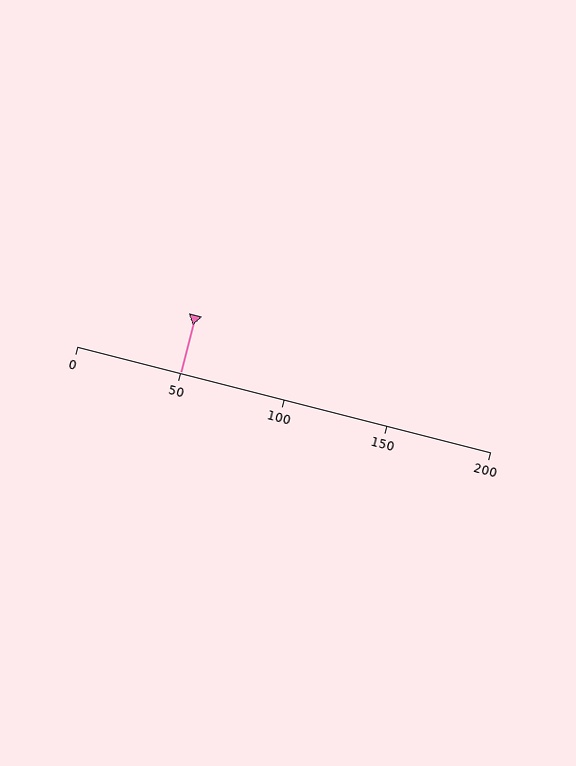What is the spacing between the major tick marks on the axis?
The major ticks are spaced 50 apart.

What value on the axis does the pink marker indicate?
The marker indicates approximately 50.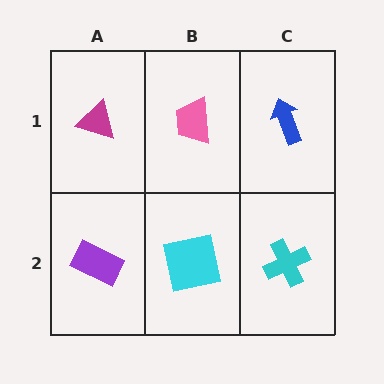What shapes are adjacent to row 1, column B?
A cyan square (row 2, column B), a magenta triangle (row 1, column A), a blue arrow (row 1, column C).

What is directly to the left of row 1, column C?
A pink trapezoid.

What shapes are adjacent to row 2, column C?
A blue arrow (row 1, column C), a cyan square (row 2, column B).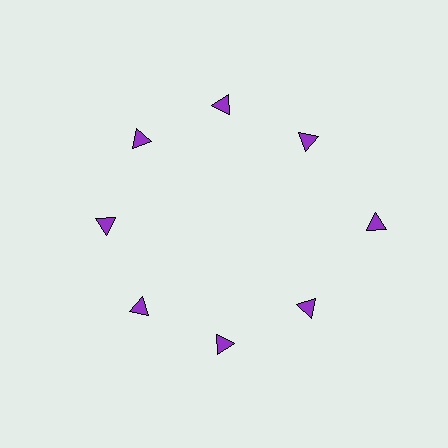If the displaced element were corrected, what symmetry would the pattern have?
It would have 8-fold rotational symmetry — the pattern would map onto itself every 45 degrees.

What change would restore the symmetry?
The symmetry would be restored by moving it inward, back onto the ring so that all 8 triangles sit at equal angles and equal distance from the center.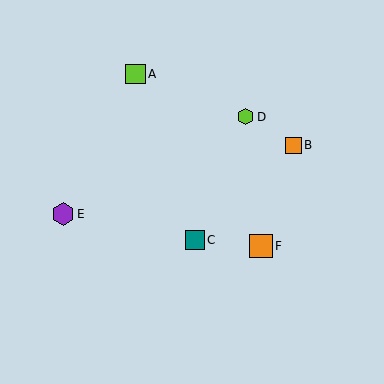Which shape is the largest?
The orange square (labeled F) is the largest.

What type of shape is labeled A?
Shape A is a lime square.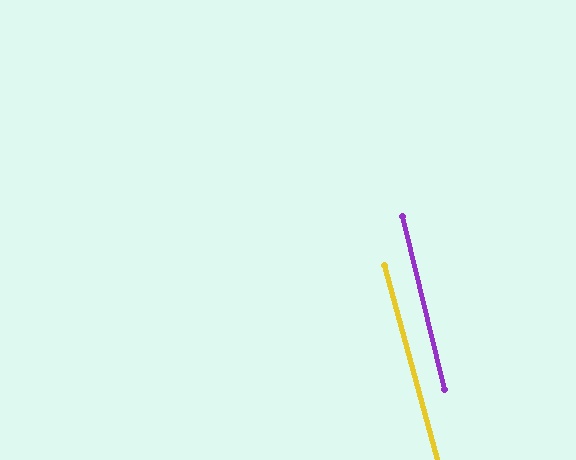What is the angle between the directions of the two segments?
Approximately 2 degrees.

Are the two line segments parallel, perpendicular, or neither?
Parallel — their directions differ by only 1.8°.